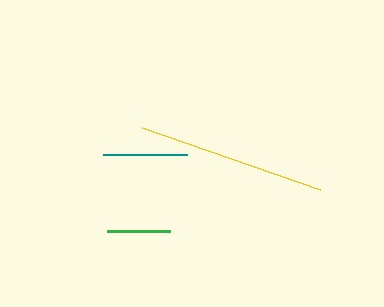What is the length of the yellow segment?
The yellow segment is approximately 189 pixels long.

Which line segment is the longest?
The yellow line is the longest at approximately 189 pixels.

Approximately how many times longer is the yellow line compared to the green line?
The yellow line is approximately 3.0 times the length of the green line.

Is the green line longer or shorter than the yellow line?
The yellow line is longer than the green line.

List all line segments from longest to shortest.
From longest to shortest: yellow, teal, green.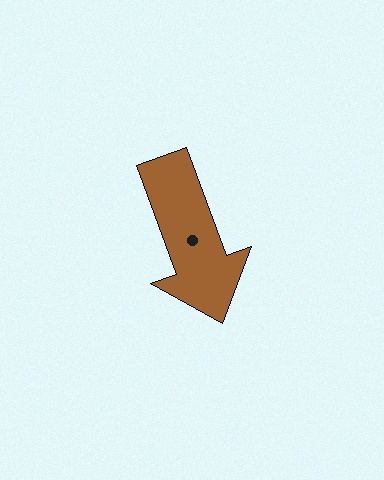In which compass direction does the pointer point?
South.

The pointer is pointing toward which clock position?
Roughly 5 o'clock.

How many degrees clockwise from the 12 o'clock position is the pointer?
Approximately 160 degrees.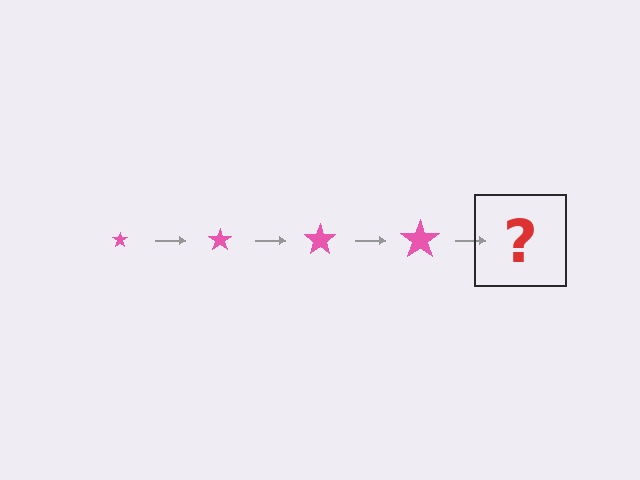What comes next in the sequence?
The next element should be a pink star, larger than the previous one.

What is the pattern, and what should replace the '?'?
The pattern is that the star gets progressively larger each step. The '?' should be a pink star, larger than the previous one.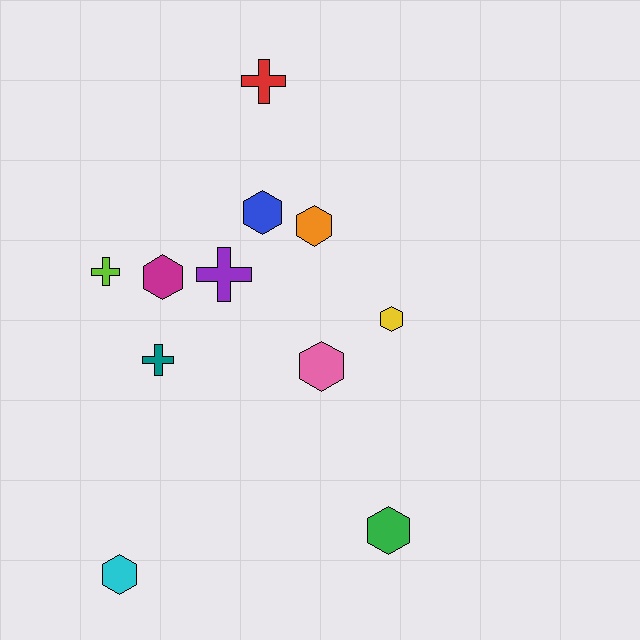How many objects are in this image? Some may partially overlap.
There are 11 objects.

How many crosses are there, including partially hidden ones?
There are 4 crosses.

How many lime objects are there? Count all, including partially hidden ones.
There is 1 lime object.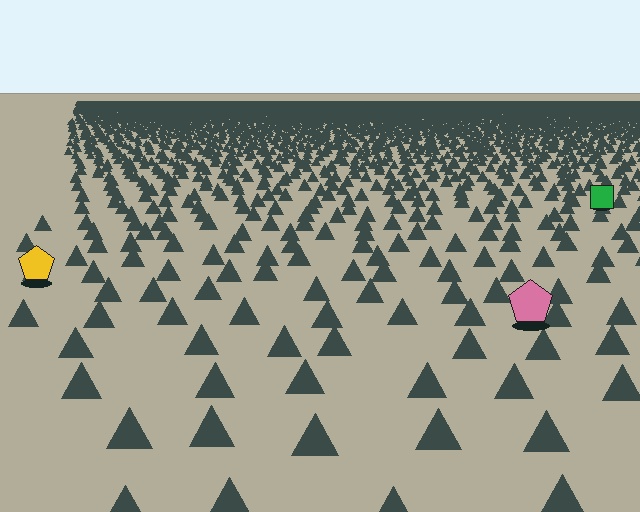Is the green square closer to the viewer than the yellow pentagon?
No. The yellow pentagon is closer — you can tell from the texture gradient: the ground texture is coarser near it.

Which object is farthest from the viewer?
The green square is farthest from the viewer. It appears smaller and the ground texture around it is denser.